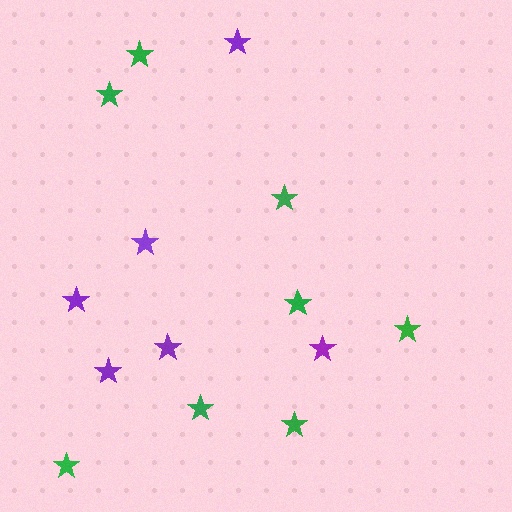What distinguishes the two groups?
There are 2 groups: one group of purple stars (6) and one group of green stars (8).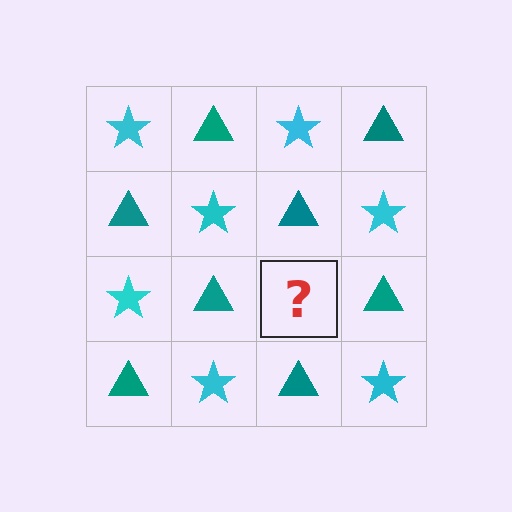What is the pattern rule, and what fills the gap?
The rule is that it alternates cyan star and teal triangle in a checkerboard pattern. The gap should be filled with a cyan star.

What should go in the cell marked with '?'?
The missing cell should contain a cyan star.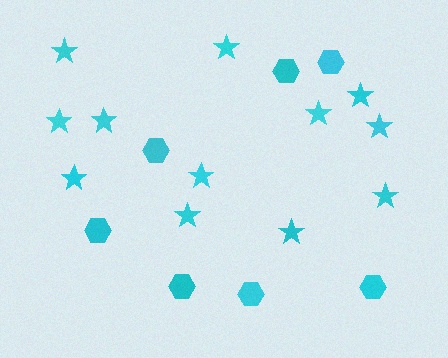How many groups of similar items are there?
There are 2 groups: one group of stars (12) and one group of hexagons (7).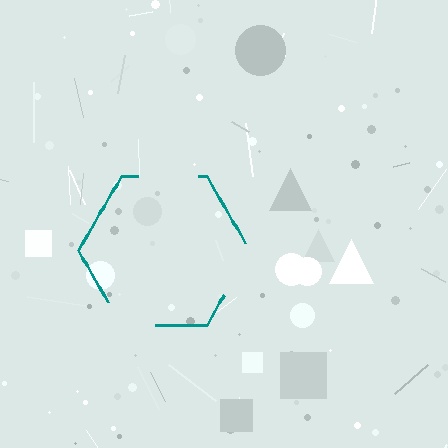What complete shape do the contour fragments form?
The contour fragments form a hexagon.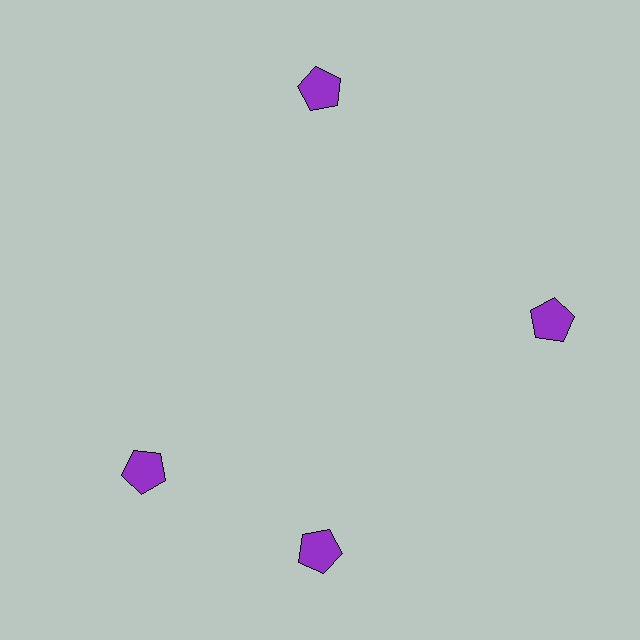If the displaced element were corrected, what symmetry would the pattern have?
It would have 4-fold rotational symmetry — the pattern would map onto itself every 90 degrees.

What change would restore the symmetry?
The symmetry would be restored by rotating it back into even spacing with its neighbors so that all 4 pentagons sit at equal angles and equal distance from the center.